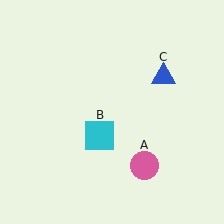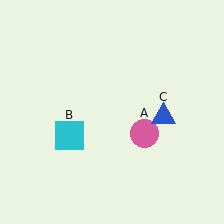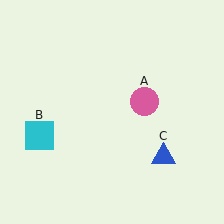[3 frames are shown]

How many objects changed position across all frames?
3 objects changed position: pink circle (object A), cyan square (object B), blue triangle (object C).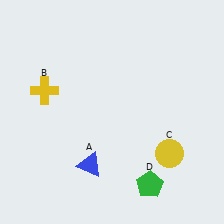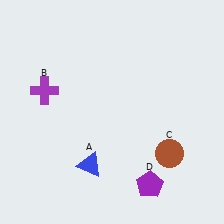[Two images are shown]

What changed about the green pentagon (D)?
In Image 1, D is green. In Image 2, it changed to purple.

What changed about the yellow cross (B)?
In Image 1, B is yellow. In Image 2, it changed to purple.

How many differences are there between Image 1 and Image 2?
There are 3 differences between the two images.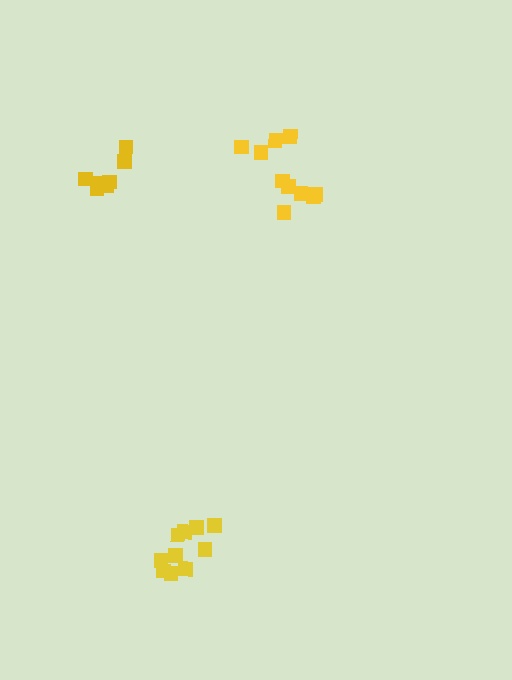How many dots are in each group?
Group 1: 10 dots, Group 2: 7 dots, Group 3: 10 dots (27 total).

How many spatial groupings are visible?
There are 3 spatial groupings.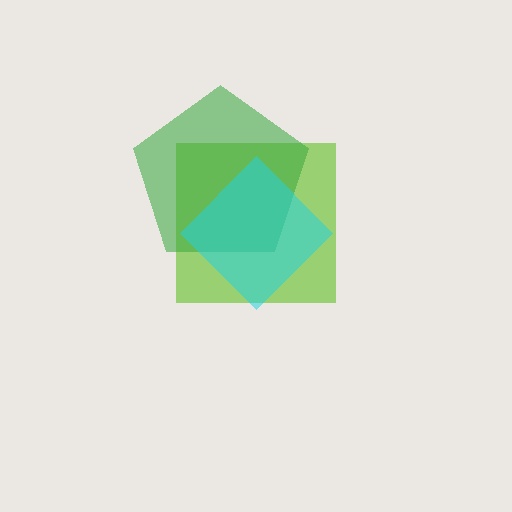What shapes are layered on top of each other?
The layered shapes are: a lime square, a green pentagon, a cyan diamond.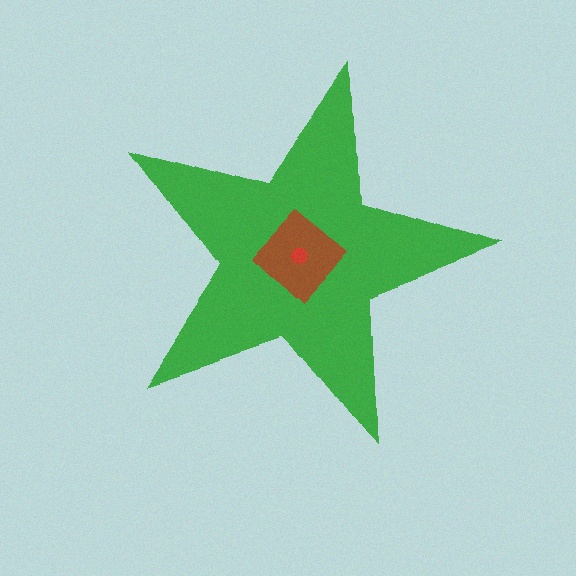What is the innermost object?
The red hexagon.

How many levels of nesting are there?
3.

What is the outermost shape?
The green star.